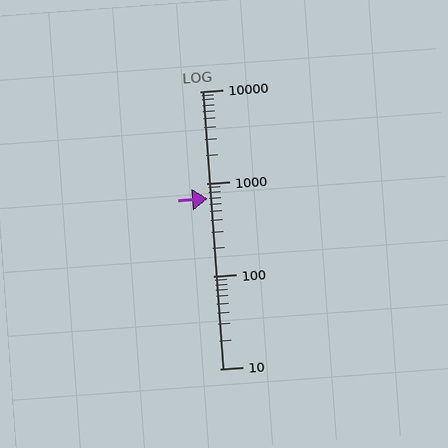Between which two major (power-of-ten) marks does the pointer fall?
The pointer is between 100 and 1000.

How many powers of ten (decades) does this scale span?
The scale spans 3 decades, from 10 to 10000.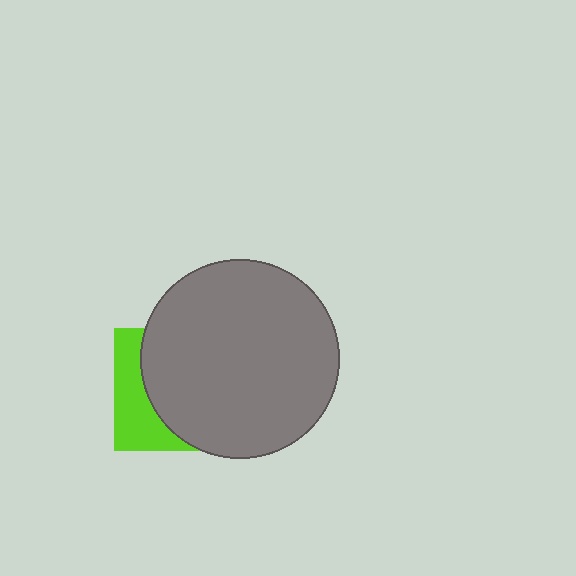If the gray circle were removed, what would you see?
You would see the complete lime square.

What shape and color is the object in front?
The object in front is a gray circle.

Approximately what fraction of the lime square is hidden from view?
Roughly 67% of the lime square is hidden behind the gray circle.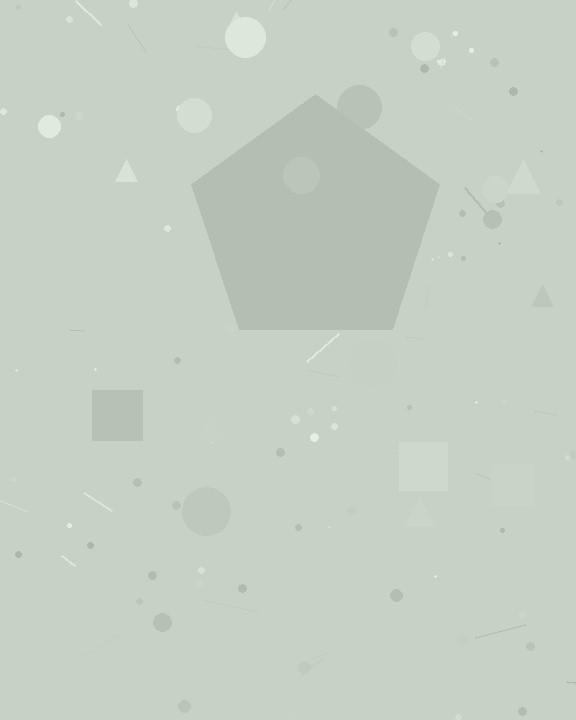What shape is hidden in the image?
A pentagon is hidden in the image.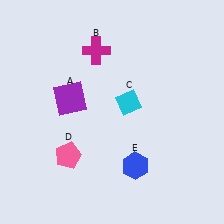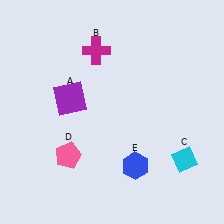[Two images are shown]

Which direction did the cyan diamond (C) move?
The cyan diamond (C) moved down.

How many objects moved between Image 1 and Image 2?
1 object moved between the two images.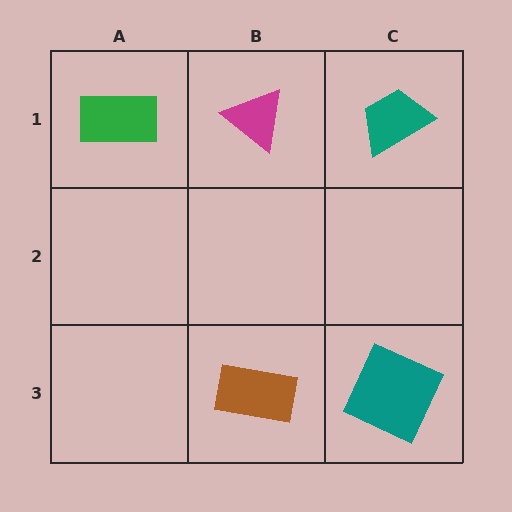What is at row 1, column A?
A green rectangle.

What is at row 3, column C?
A teal square.